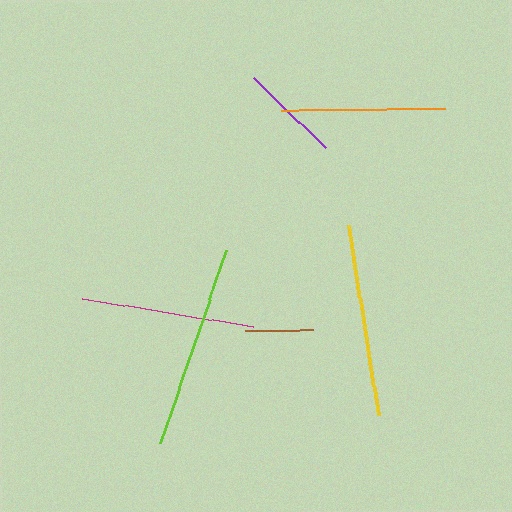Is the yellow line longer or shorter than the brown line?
The yellow line is longer than the brown line.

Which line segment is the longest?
The lime line is the longest at approximately 204 pixels.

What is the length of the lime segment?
The lime segment is approximately 204 pixels long.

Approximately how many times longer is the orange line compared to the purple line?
The orange line is approximately 1.6 times the length of the purple line.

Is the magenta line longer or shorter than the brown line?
The magenta line is longer than the brown line.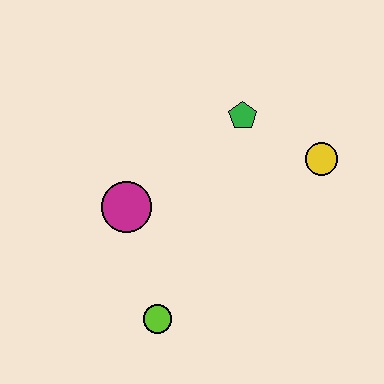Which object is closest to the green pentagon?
The yellow circle is closest to the green pentagon.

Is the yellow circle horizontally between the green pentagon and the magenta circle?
No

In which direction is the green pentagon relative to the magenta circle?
The green pentagon is to the right of the magenta circle.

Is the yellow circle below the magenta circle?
No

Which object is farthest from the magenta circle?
The yellow circle is farthest from the magenta circle.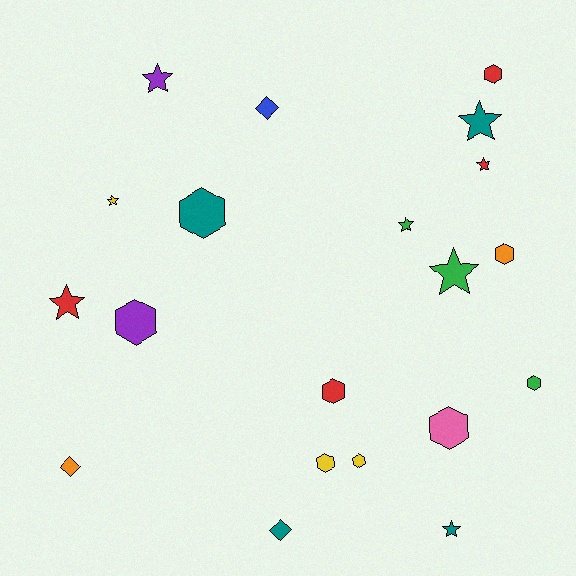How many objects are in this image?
There are 20 objects.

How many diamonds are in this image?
There are 3 diamonds.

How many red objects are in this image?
There are 4 red objects.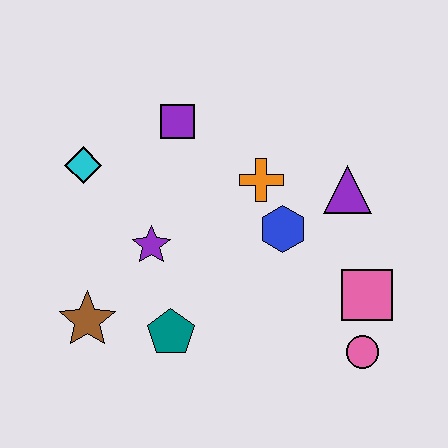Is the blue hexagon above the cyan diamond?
No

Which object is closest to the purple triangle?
The blue hexagon is closest to the purple triangle.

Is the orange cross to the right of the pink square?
No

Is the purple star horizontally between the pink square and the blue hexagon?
No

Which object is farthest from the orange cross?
The brown star is farthest from the orange cross.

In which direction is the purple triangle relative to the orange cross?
The purple triangle is to the right of the orange cross.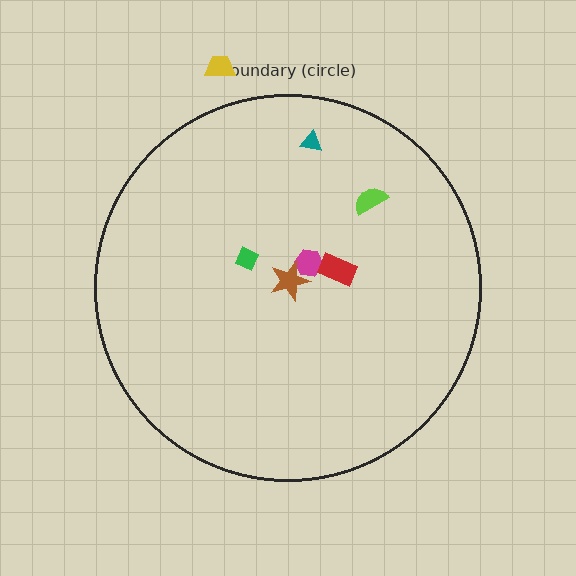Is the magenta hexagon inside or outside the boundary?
Inside.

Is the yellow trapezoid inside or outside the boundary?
Outside.